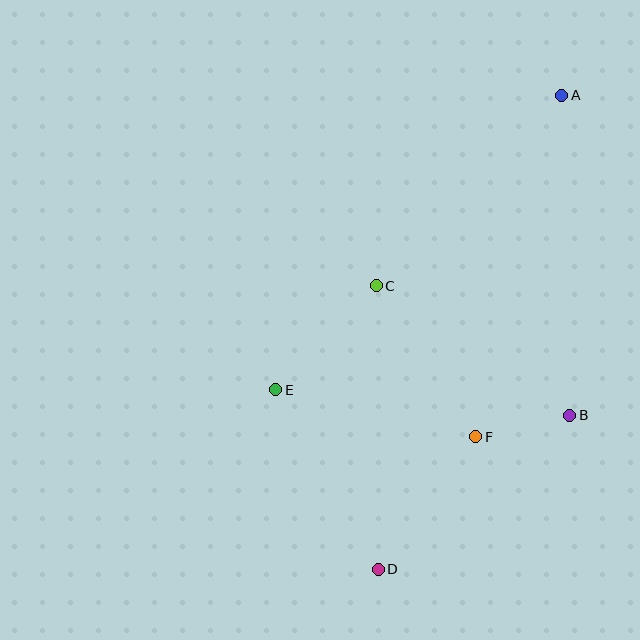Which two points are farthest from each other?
Points A and D are farthest from each other.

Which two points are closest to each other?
Points B and F are closest to each other.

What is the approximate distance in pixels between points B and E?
The distance between B and E is approximately 295 pixels.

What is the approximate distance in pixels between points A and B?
The distance between A and B is approximately 320 pixels.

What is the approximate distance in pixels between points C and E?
The distance between C and E is approximately 145 pixels.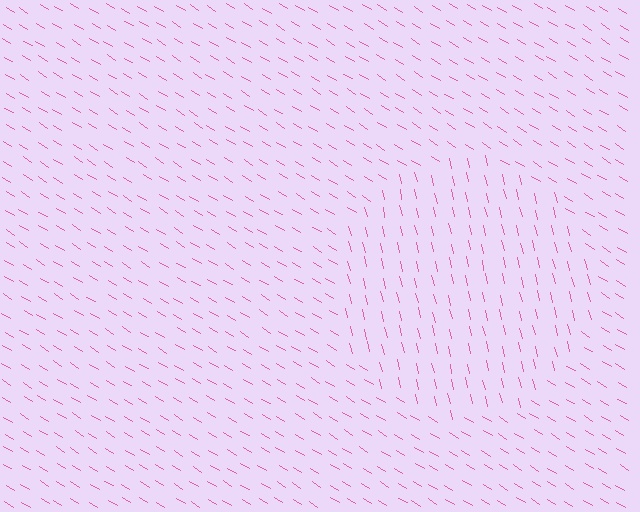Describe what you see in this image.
The image is filled with small pink line segments. A circle region in the image has lines oriented differently from the surrounding lines, creating a visible texture boundary.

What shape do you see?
I see a circle.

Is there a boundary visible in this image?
Yes, there is a texture boundary formed by a change in line orientation.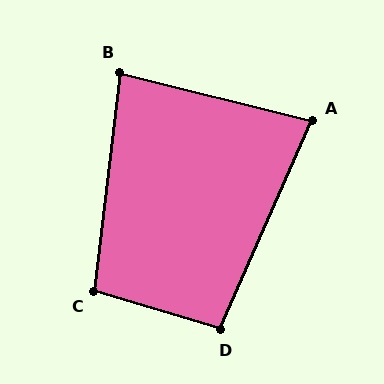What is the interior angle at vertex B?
Approximately 83 degrees (acute).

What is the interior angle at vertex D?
Approximately 97 degrees (obtuse).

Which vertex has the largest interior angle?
C, at approximately 100 degrees.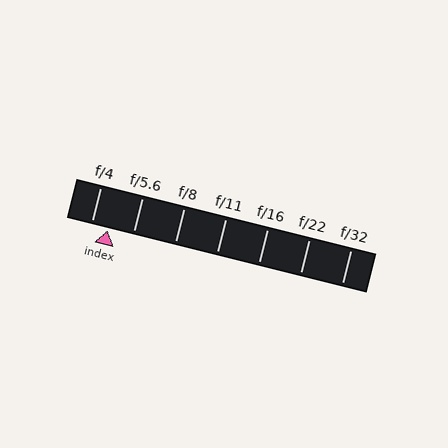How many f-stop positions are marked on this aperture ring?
There are 7 f-stop positions marked.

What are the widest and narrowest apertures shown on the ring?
The widest aperture shown is f/4 and the narrowest is f/32.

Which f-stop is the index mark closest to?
The index mark is closest to f/4.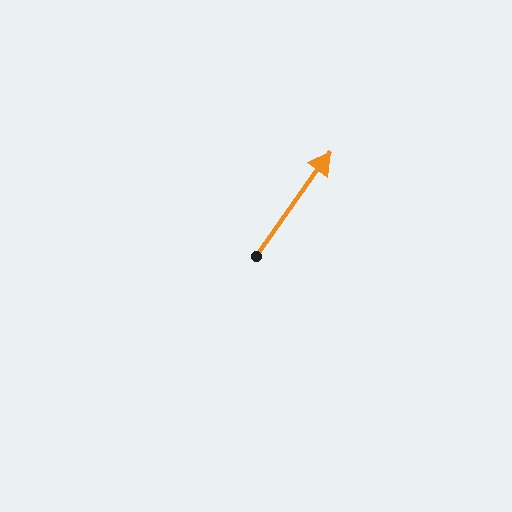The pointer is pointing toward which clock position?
Roughly 1 o'clock.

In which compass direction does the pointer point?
Northeast.